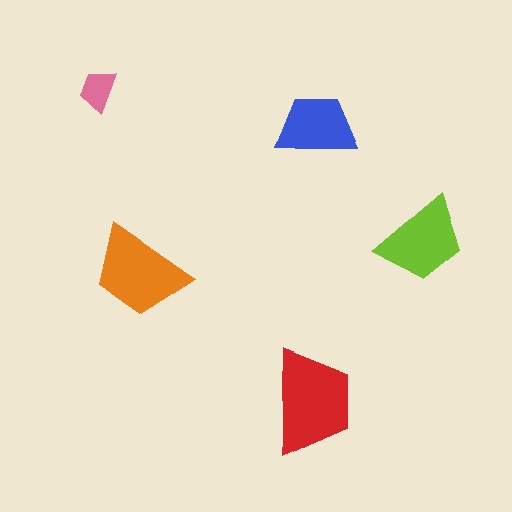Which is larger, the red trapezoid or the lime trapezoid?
The red one.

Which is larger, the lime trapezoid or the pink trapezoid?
The lime one.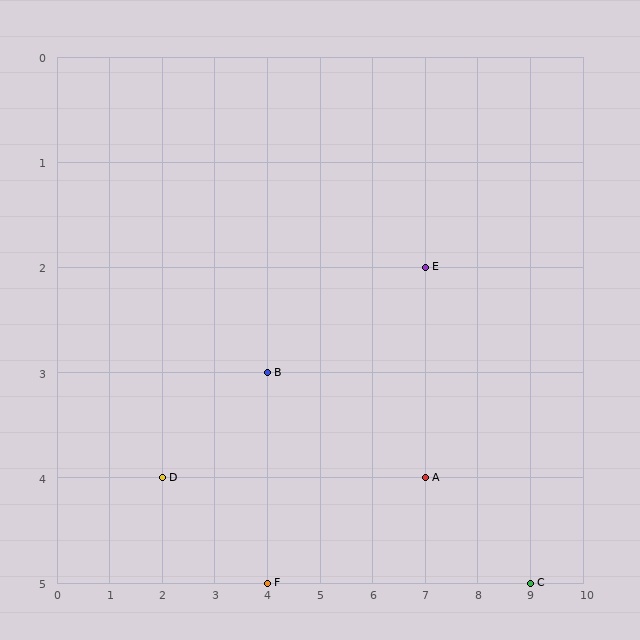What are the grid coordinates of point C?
Point C is at grid coordinates (9, 5).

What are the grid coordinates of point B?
Point B is at grid coordinates (4, 3).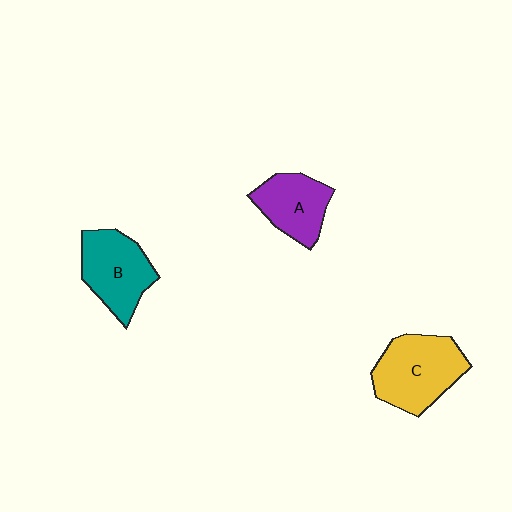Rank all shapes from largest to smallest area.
From largest to smallest: C (yellow), B (teal), A (purple).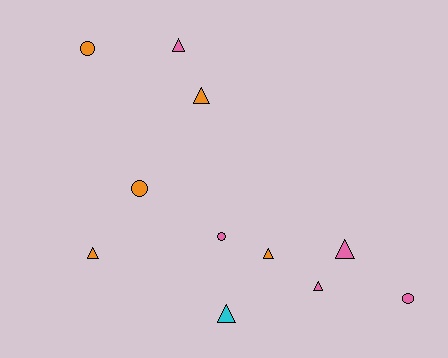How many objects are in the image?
There are 11 objects.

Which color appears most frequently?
Orange, with 5 objects.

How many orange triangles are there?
There are 3 orange triangles.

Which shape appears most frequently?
Triangle, with 7 objects.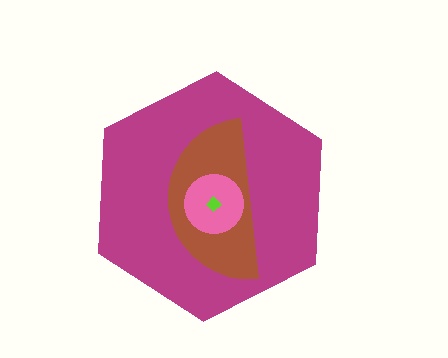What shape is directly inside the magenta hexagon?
The brown semicircle.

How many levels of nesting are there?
4.